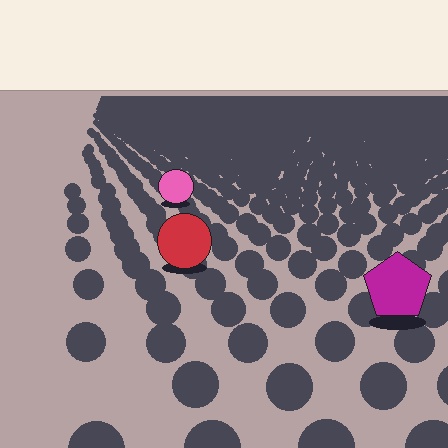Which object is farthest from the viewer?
The pink circle is farthest from the viewer. It appears smaller and the ground texture around it is denser.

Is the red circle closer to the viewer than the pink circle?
Yes. The red circle is closer — you can tell from the texture gradient: the ground texture is coarser near it.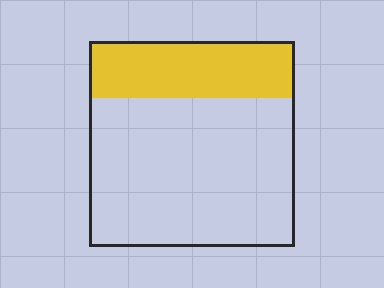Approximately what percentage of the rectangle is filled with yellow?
Approximately 30%.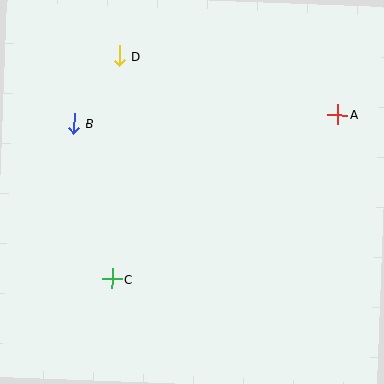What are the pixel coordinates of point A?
Point A is at (338, 115).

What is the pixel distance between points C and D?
The distance between C and D is 223 pixels.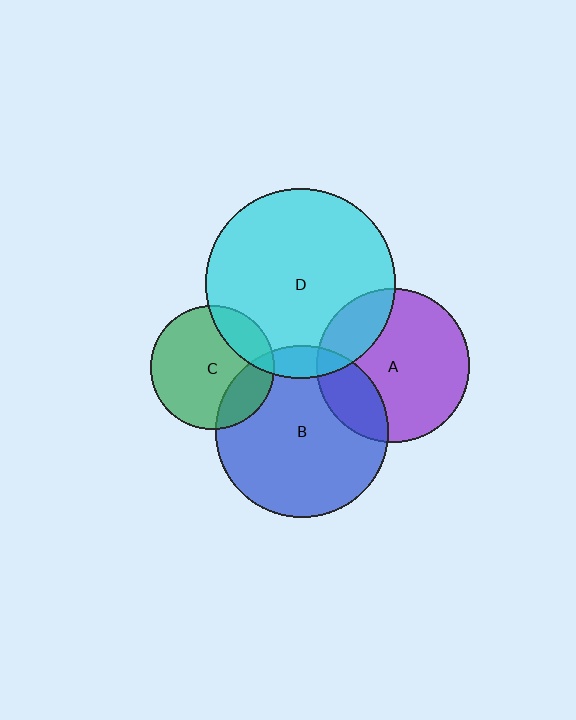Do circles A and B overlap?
Yes.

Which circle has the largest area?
Circle D (cyan).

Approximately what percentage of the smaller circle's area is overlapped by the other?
Approximately 20%.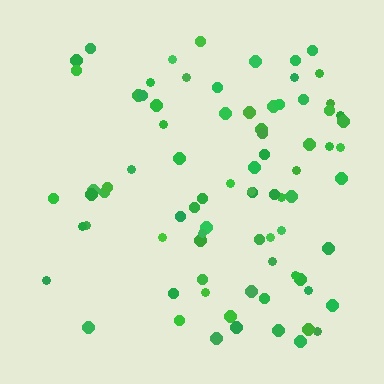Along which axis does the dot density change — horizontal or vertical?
Horizontal.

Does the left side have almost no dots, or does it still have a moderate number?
Still a moderate number, just noticeably fewer than the right.